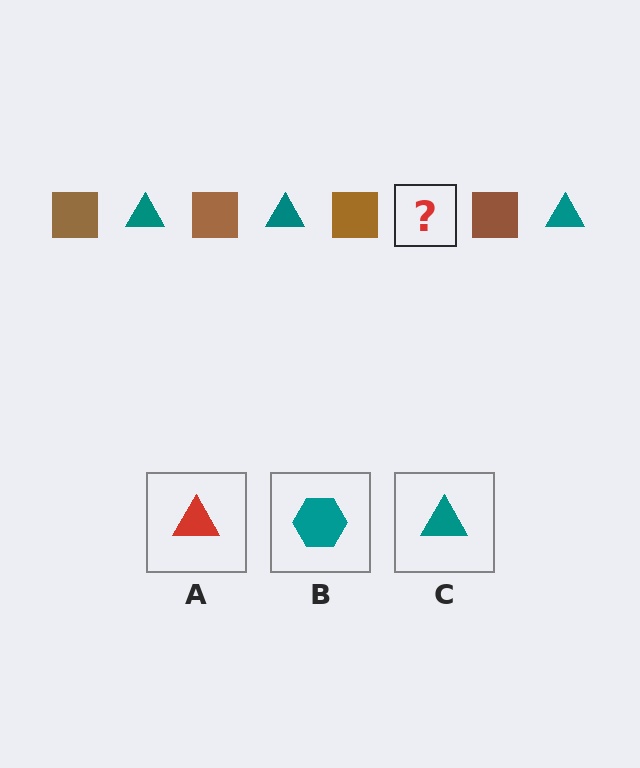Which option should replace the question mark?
Option C.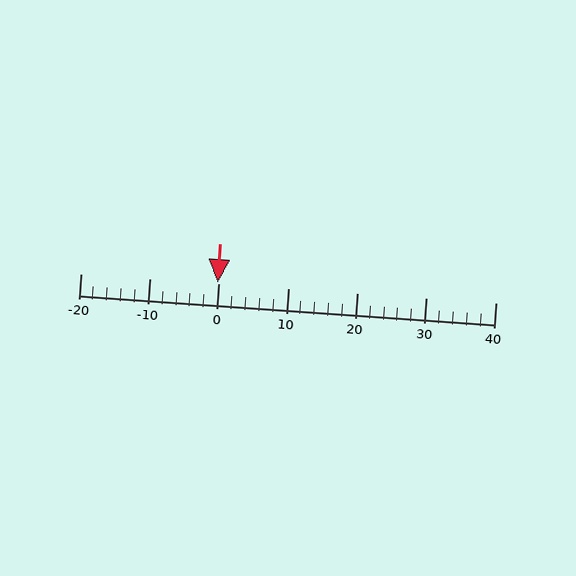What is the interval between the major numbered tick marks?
The major tick marks are spaced 10 units apart.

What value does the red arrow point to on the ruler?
The red arrow points to approximately 0.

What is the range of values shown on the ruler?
The ruler shows values from -20 to 40.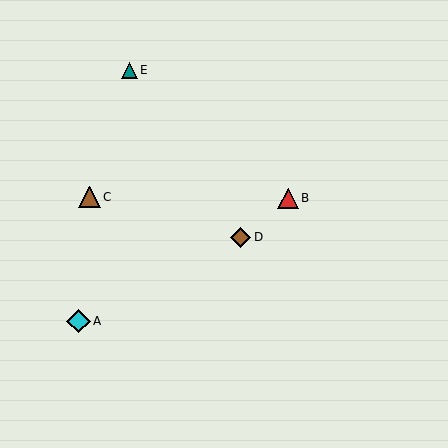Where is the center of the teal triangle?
The center of the teal triangle is at (130, 70).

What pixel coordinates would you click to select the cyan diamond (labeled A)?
Click at (78, 321) to select the cyan diamond A.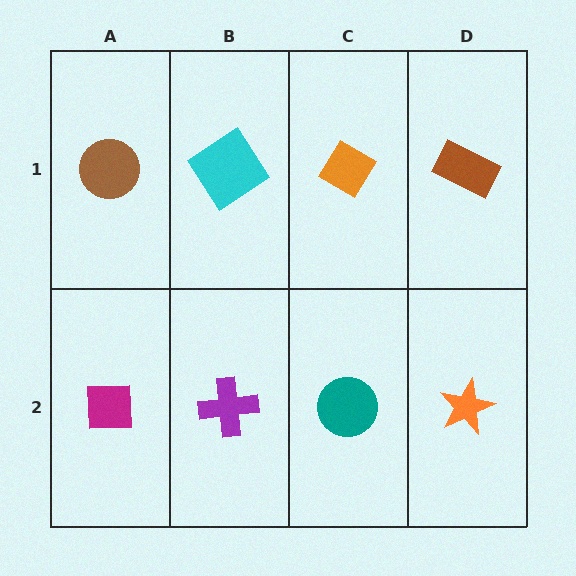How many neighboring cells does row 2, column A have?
2.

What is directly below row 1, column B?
A purple cross.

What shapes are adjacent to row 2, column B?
A cyan diamond (row 1, column B), a magenta square (row 2, column A), a teal circle (row 2, column C).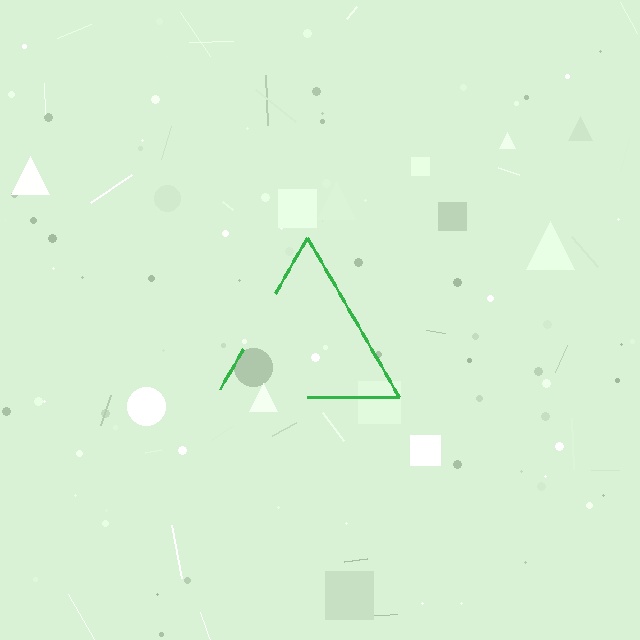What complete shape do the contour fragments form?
The contour fragments form a triangle.